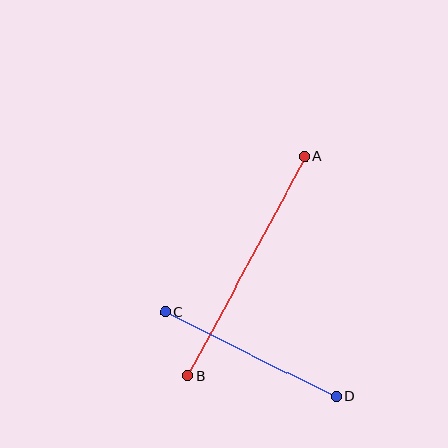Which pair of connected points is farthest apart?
Points A and B are farthest apart.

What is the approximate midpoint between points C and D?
The midpoint is at approximately (251, 354) pixels.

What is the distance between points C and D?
The distance is approximately 191 pixels.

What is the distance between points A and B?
The distance is approximately 248 pixels.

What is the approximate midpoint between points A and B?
The midpoint is at approximately (246, 266) pixels.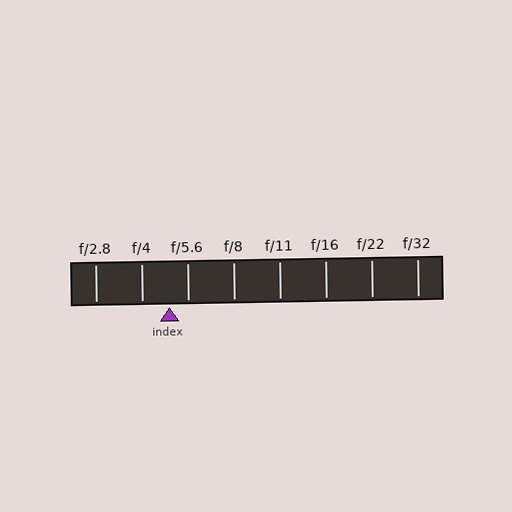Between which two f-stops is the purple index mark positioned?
The index mark is between f/4 and f/5.6.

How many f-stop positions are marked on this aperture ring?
There are 8 f-stop positions marked.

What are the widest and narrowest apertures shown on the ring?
The widest aperture shown is f/2.8 and the narrowest is f/32.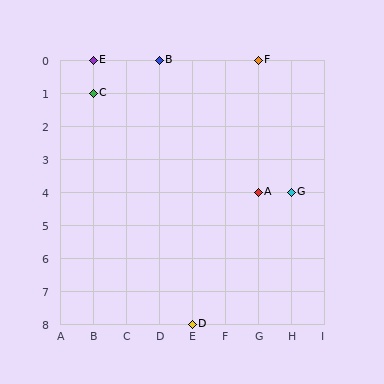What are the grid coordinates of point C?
Point C is at grid coordinates (B, 1).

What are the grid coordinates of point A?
Point A is at grid coordinates (G, 4).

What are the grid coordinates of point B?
Point B is at grid coordinates (D, 0).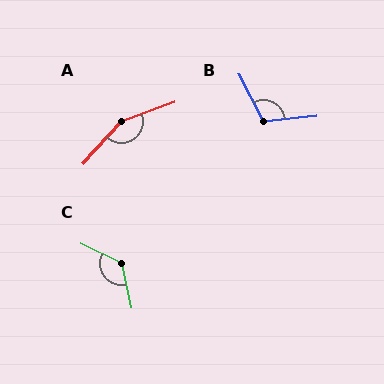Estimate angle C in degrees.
Approximately 128 degrees.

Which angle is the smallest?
B, at approximately 111 degrees.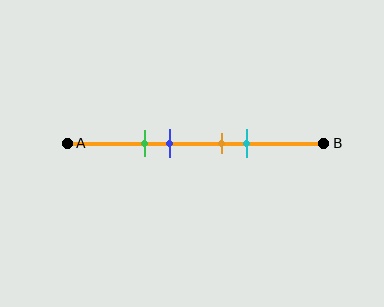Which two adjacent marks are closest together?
The orange and cyan marks are the closest adjacent pair.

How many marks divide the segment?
There are 4 marks dividing the segment.